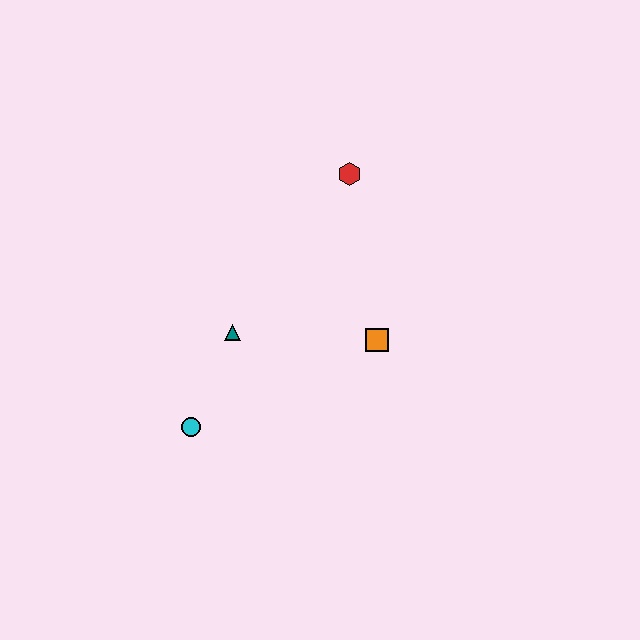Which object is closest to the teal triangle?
The cyan circle is closest to the teal triangle.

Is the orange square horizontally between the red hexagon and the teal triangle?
No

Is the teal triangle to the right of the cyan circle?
Yes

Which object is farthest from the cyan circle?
The red hexagon is farthest from the cyan circle.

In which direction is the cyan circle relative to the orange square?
The cyan circle is to the left of the orange square.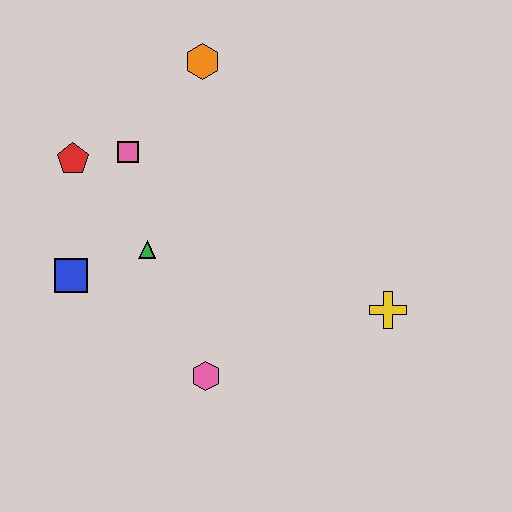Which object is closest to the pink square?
The red pentagon is closest to the pink square.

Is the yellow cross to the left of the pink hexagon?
No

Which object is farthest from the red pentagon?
The yellow cross is farthest from the red pentagon.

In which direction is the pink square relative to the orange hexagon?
The pink square is below the orange hexagon.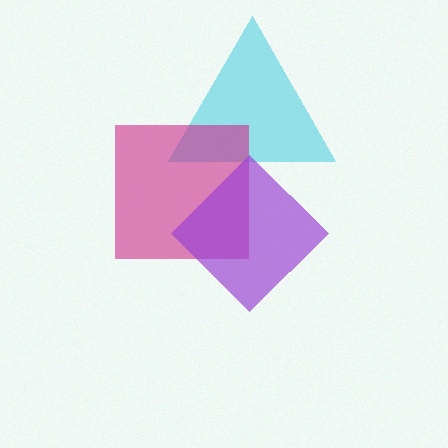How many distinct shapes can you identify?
There are 3 distinct shapes: a cyan triangle, a magenta square, a purple diamond.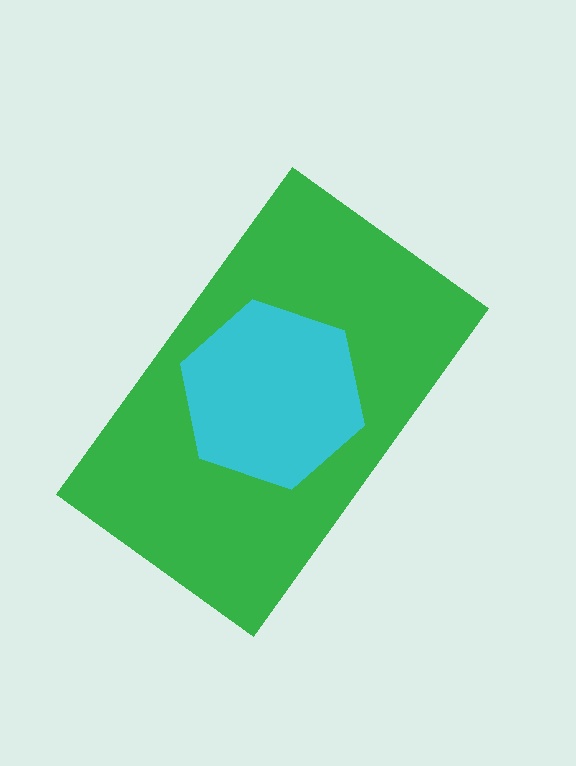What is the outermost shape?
The green rectangle.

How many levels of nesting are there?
2.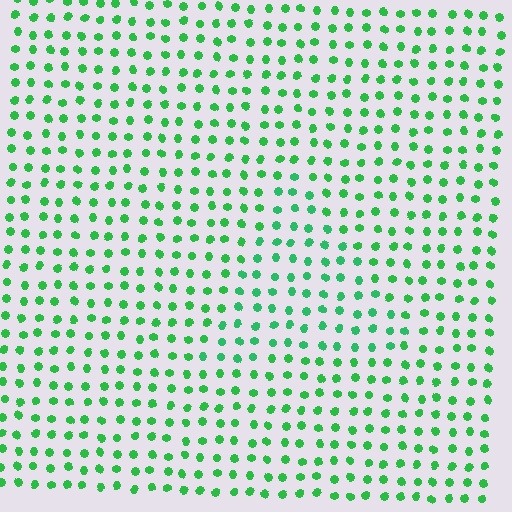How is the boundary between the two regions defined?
The boundary is defined purely by a slight shift in hue (about 15 degrees). Spacing, size, and orientation are identical on both sides.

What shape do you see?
I see a triangle.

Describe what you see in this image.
The image is filled with small green elements in a uniform arrangement. A triangle-shaped region is visible where the elements are tinted to a slightly different hue, forming a subtle color boundary.